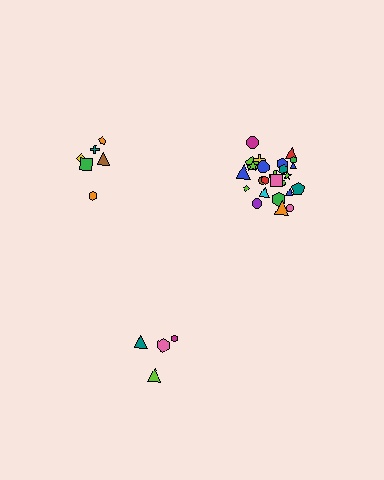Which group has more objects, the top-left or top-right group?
The top-right group.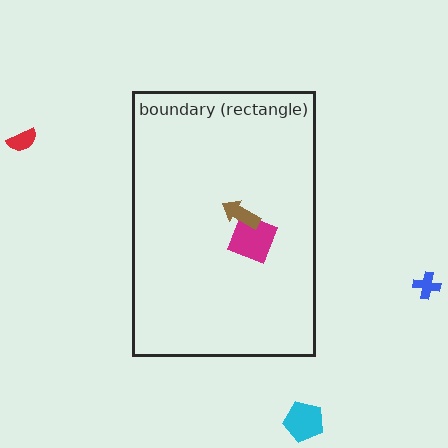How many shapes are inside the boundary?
2 inside, 3 outside.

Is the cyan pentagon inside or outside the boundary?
Outside.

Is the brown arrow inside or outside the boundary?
Inside.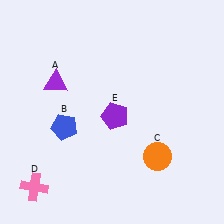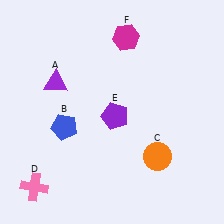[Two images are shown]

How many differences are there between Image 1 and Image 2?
There is 1 difference between the two images.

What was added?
A magenta hexagon (F) was added in Image 2.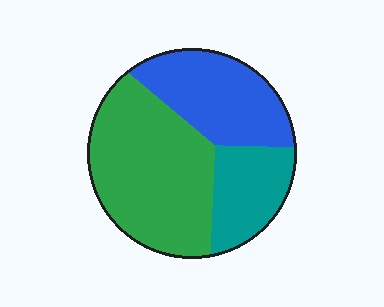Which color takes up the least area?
Teal, at roughly 20%.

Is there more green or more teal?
Green.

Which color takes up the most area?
Green, at roughly 50%.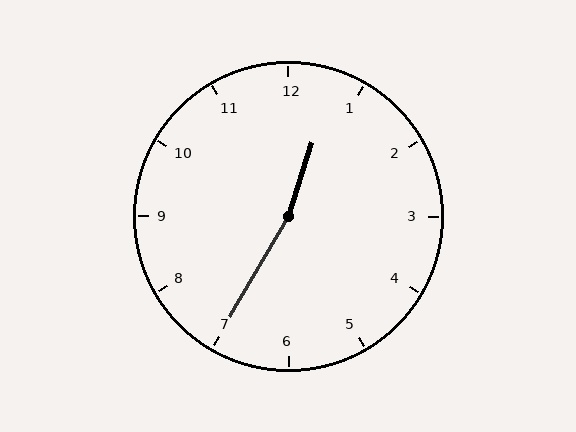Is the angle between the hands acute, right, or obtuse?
It is obtuse.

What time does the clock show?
12:35.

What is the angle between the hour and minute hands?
Approximately 168 degrees.